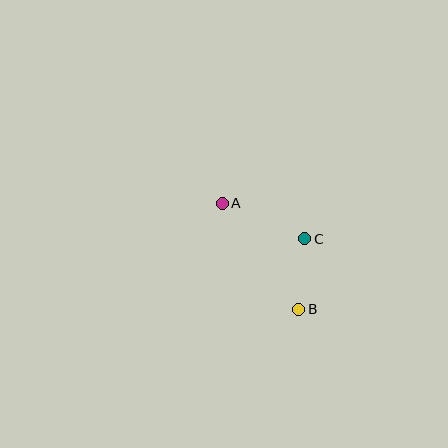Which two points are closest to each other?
Points B and C are closest to each other.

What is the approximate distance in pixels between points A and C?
The distance between A and C is approximately 90 pixels.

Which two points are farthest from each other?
Points A and B are farthest from each other.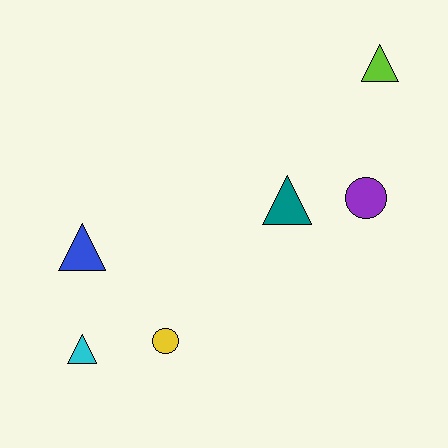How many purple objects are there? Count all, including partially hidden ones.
There is 1 purple object.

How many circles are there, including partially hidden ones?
There are 2 circles.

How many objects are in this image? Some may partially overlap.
There are 6 objects.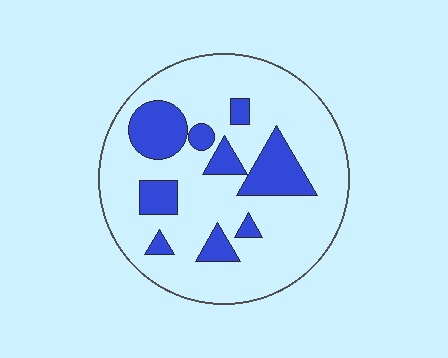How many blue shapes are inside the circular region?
9.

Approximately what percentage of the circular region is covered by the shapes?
Approximately 20%.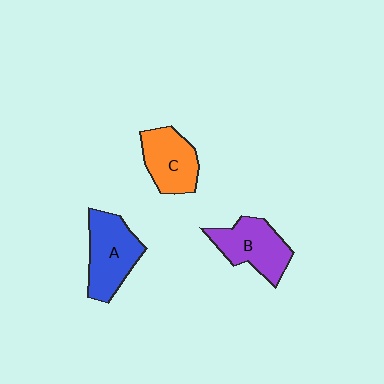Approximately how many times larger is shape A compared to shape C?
Approximately 1.2 times.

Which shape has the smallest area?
Shape C (orange).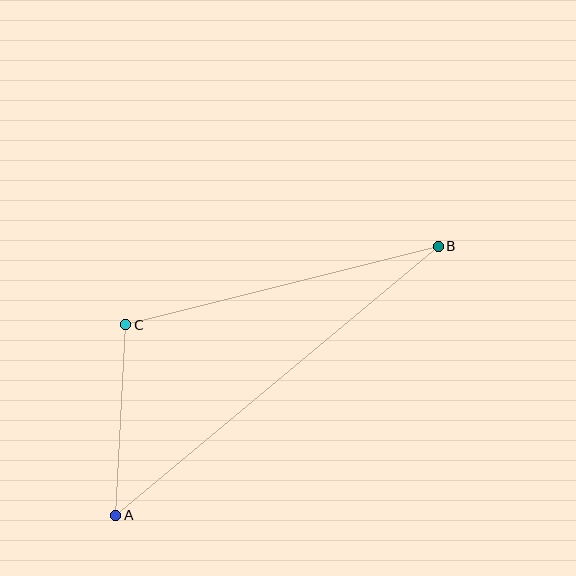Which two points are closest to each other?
Points A and C are closest to each other.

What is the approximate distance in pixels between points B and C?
The distance between B and C is approximately 322 pixels.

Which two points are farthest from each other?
Points A and B are farthest from each other.